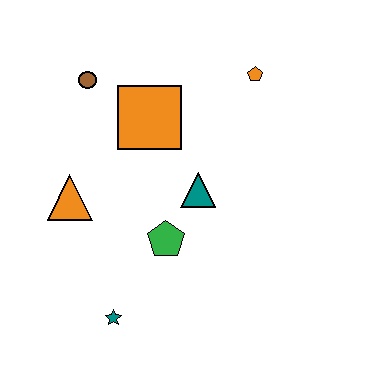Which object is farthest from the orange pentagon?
The teal star is farthest from the orange pentagon.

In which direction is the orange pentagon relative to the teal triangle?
The orange pentagon is above the teal triangle.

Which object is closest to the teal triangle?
The green pentagon is closest to the teal triangle.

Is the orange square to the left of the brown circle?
No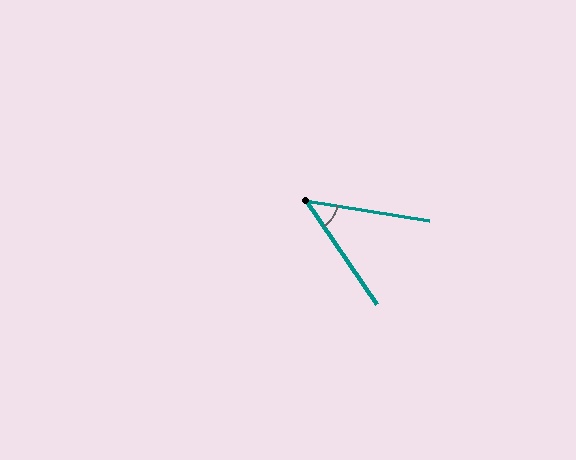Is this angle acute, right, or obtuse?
It is acute.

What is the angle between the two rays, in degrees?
Approximately 47 degrees.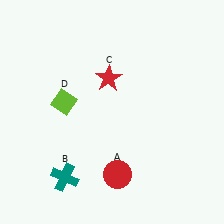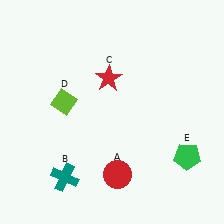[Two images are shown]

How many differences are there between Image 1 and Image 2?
There is 1 difference between the two images.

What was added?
A green pentagon (E) was added in Image 2.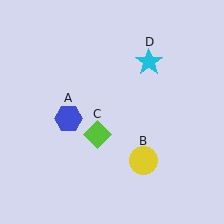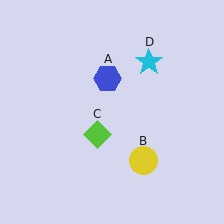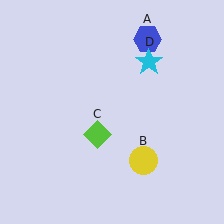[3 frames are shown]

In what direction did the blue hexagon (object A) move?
The blue hexagon (object A) moved up and to the right.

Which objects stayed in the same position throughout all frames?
Yellow circle (object B) and lime diamond (object C) and cyan star (object D) remained stationary.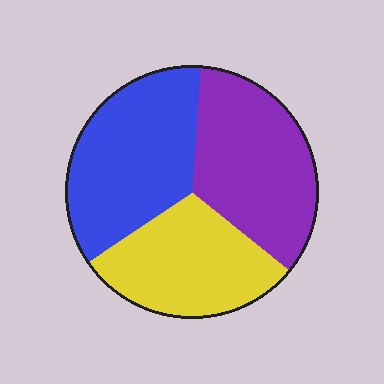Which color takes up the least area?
Yellow, at roughly 30%.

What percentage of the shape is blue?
Blue takes up between a quarter and a half of the shape.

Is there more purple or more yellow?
Purple.